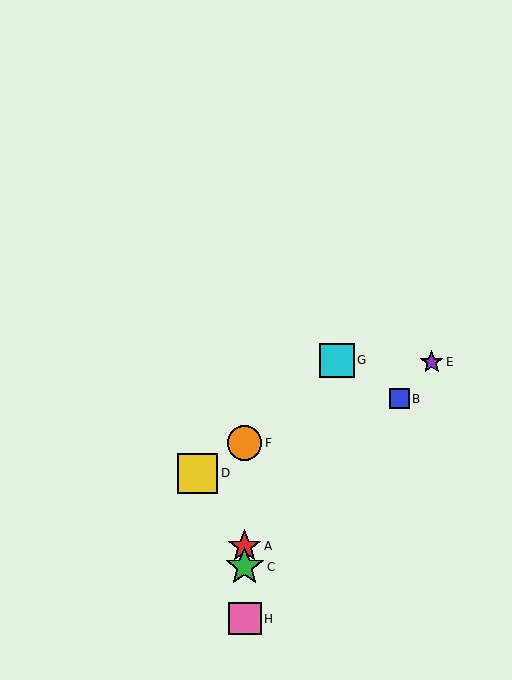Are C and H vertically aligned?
Yes, both are at x≈245.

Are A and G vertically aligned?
No, A is at x≈245 and G is at x≈337.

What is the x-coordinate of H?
Object H is at x≈245.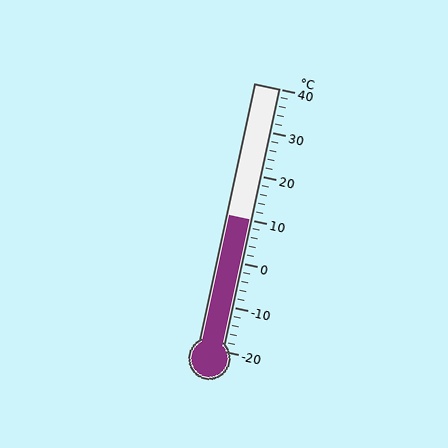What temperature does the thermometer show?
The thermometer shows approximately 10°C.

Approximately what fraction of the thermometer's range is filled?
The thermometer is filled to approximately 50% of its range.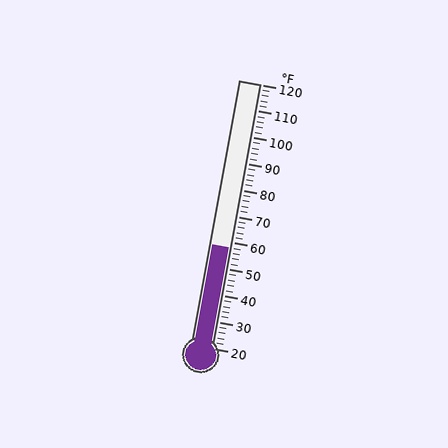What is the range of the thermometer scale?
The thermometer scale ranges from 20°F to 120°F.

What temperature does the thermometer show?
The thermometer shows approximately 58°F.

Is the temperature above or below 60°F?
The temperature is below 60°F.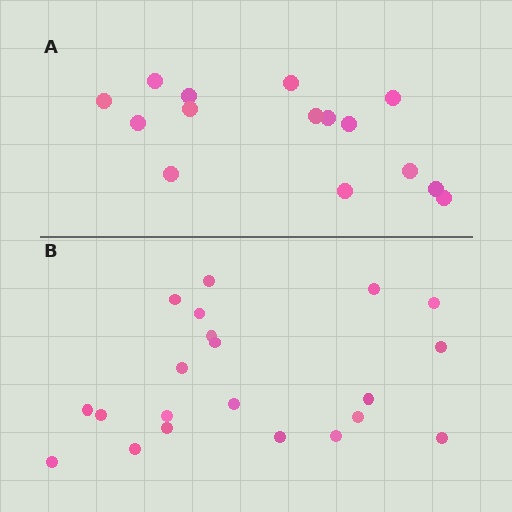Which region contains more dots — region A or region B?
Region B (the bottom region) has more dots.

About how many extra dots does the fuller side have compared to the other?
Region B has about 6 more dots than region A.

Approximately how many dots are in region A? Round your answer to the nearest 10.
About 20 dots. (The exact count is 15, which rounds to 20.)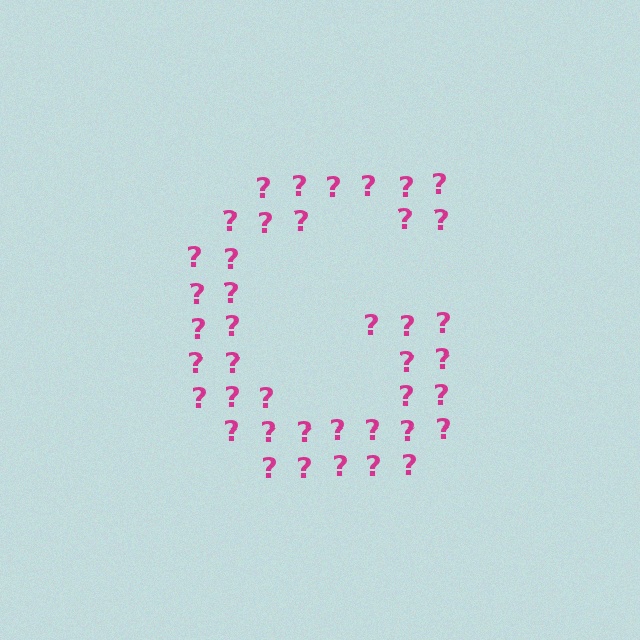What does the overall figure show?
The overall figure shows the letter G.